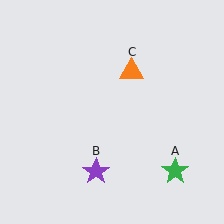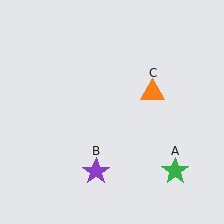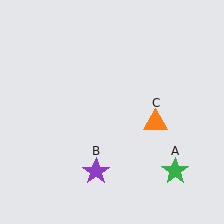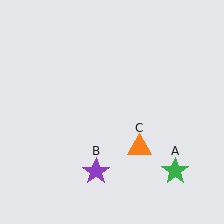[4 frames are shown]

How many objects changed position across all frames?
1 object changed position: orange triangle (object C).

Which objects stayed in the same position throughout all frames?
Green star (object A) and purple star (object B) remained stationary.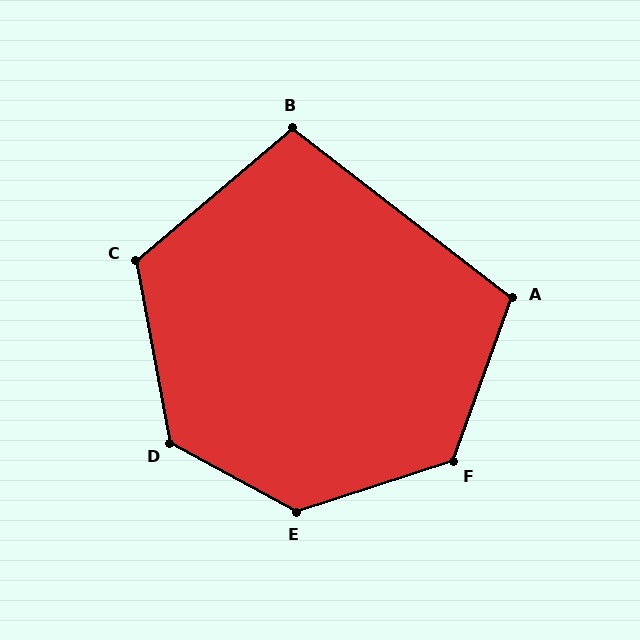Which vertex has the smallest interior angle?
B, at approximately 102 degrees.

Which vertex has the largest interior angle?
E, at approximately 133 degrees.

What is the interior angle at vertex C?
Approximately 119 degrees (obtuse).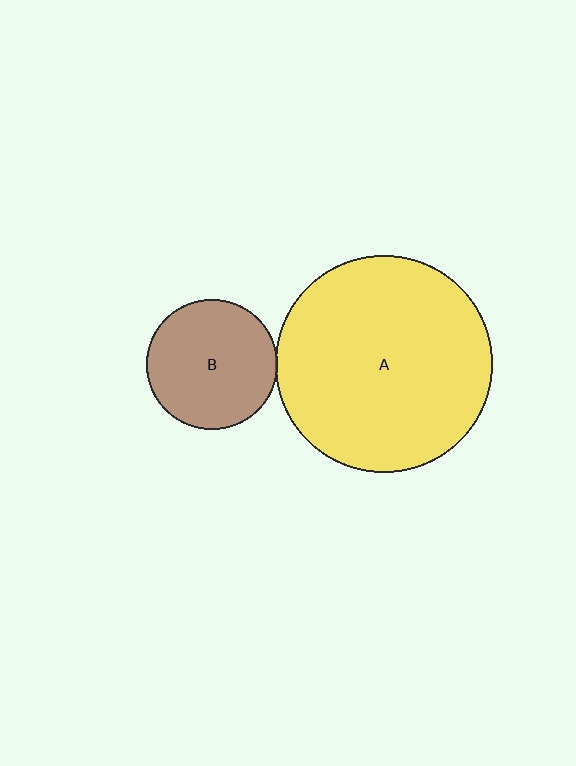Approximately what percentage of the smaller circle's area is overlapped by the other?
Approximately 5%.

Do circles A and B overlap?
Yes.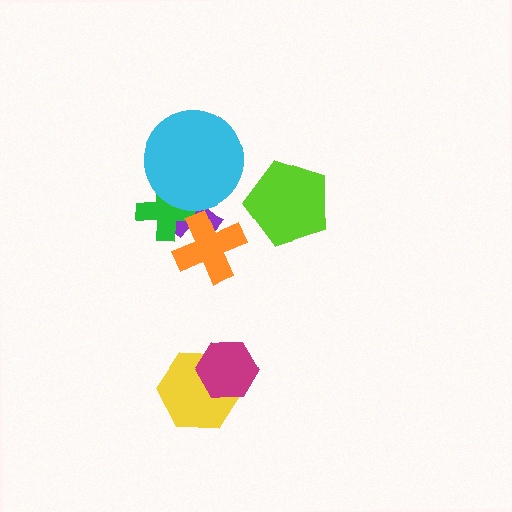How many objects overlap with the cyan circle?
2 objects overlap with the cyan circle.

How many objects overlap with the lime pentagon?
0 objects overlap with the lime pentagon.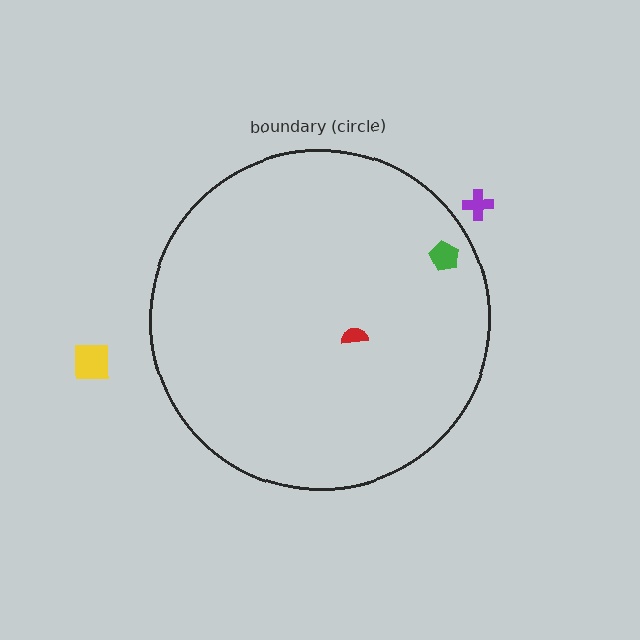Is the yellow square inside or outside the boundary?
Outside.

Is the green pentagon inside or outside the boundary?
Inside.